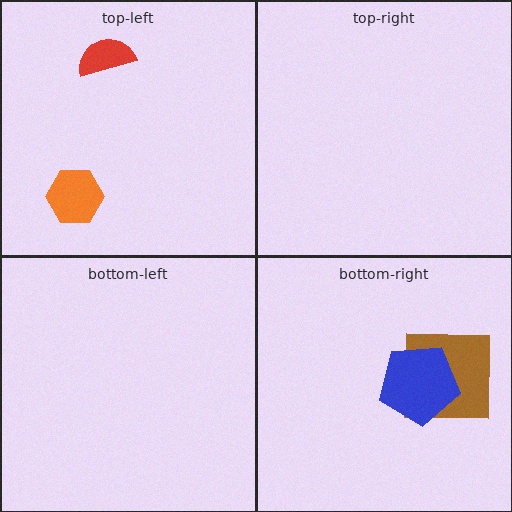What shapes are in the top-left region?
The red semicircle, the orange hexagon.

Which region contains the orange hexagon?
The top-left region.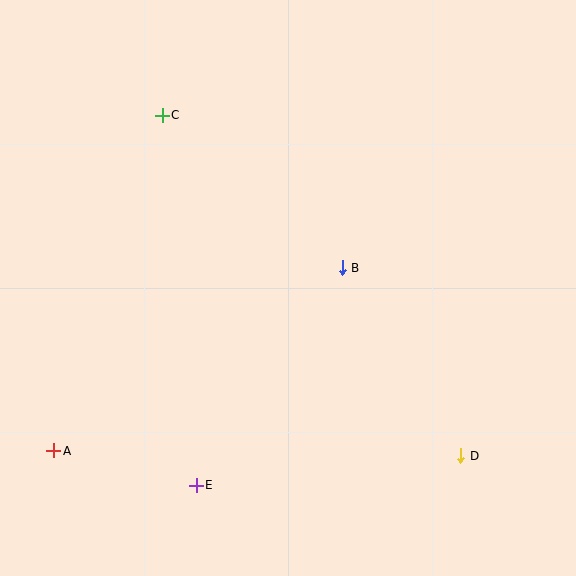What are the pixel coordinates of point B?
Point B is at (342, 268).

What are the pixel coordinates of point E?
Point E is at (196, 485).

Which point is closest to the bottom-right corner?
Point D is closest to the bottom-right corner.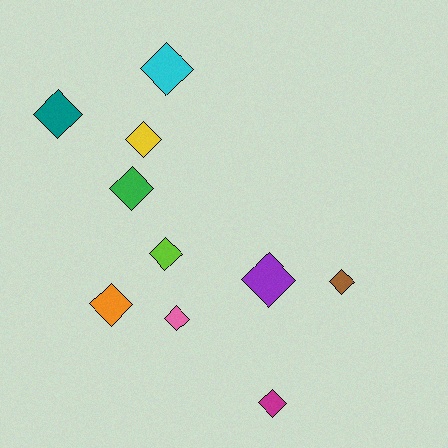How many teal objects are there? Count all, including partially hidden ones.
There is 1 teal object.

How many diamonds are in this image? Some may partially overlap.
There are 10 diamonds.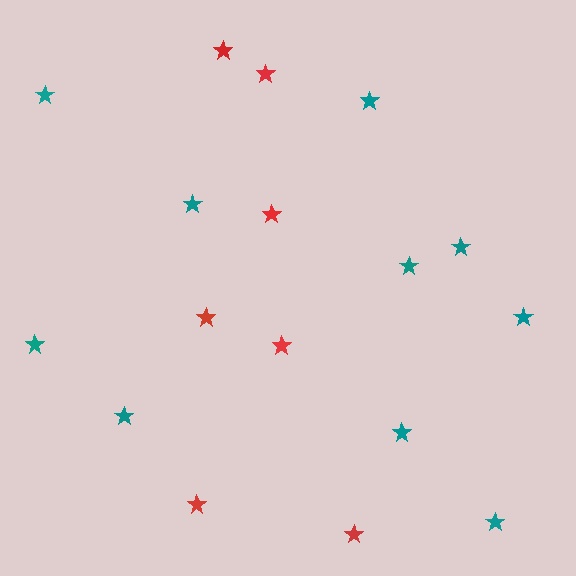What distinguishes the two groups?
There are 2 groups: one group of teal stars (10) and one group of red stars (7).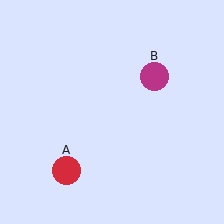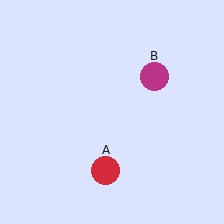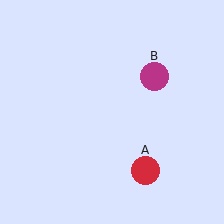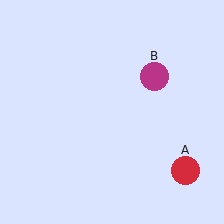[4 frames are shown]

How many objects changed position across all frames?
1 object changed position: red circle (object A).